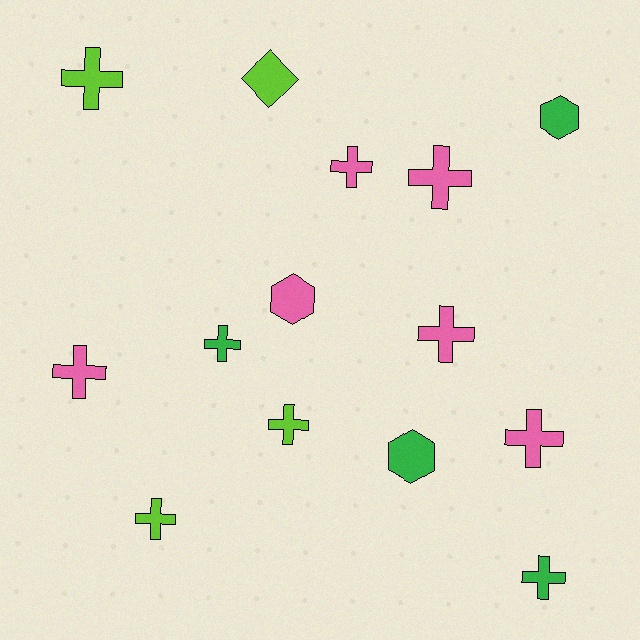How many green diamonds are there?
There are no green diamonds.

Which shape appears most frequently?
Cross, with 10 objects.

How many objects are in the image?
There are 14 objects.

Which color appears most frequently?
Pink, with 6 objects.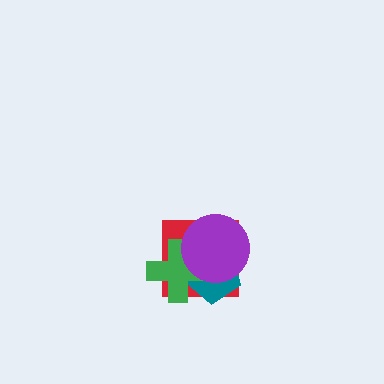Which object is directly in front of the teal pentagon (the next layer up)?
The green cross is directly in front of the teal pentagon.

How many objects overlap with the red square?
3 objects overlap with the red square.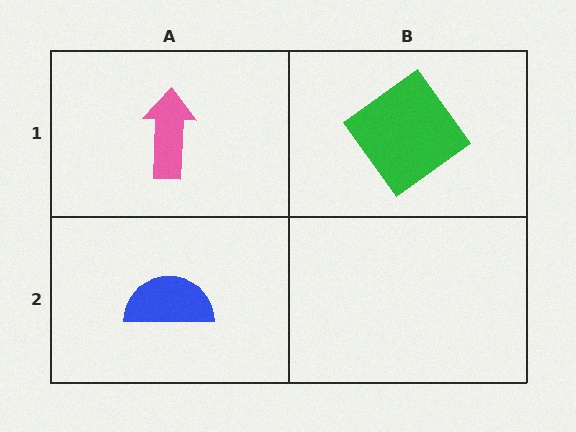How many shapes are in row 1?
2 shapes.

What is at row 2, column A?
A blue semicircle.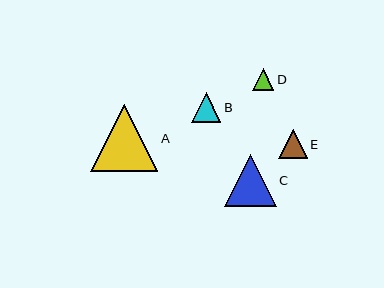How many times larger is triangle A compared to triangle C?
Triangle A is approximately 1.3 times the size of triangle C.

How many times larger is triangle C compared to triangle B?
Triangle C is approximately 1.7 times the size of triangle B.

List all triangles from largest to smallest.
From largest to smallest: A, C, B, E, D.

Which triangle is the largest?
Triangle A is the largest with a size of approximately 67 pixels.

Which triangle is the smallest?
Triangle D is the smallest with a size of approximately 22 pixels.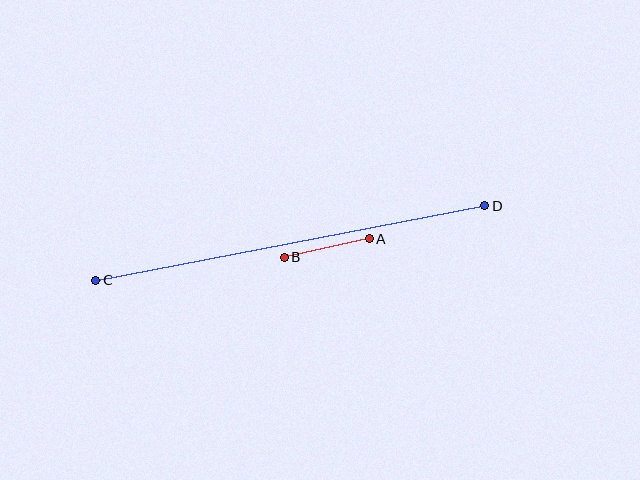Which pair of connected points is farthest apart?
Points C and D are farthest apart.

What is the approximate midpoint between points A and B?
The midpoint is at approximately (327, 248) pixels.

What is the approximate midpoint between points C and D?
The midpoint is at approximately (290, 243) pixels.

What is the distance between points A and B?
The distance is approximately 87 pixels.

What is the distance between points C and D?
The distance is approximately 396 pixels.